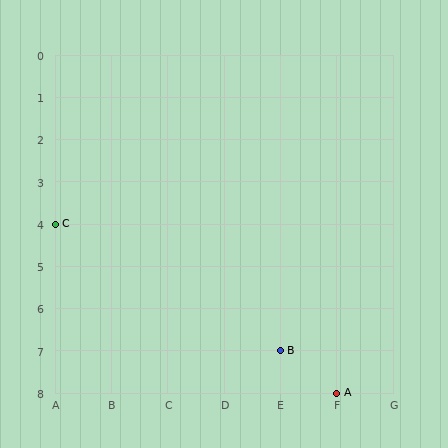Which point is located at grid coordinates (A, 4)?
Point C is at (A, 4).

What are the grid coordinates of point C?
Point C is at grid coordinates (A, 4).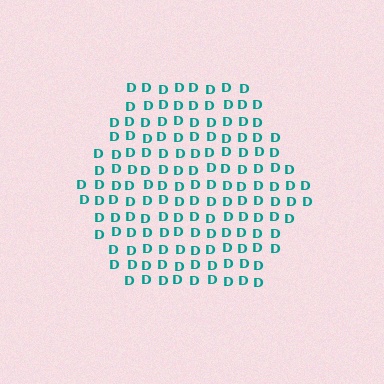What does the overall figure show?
The overall figure shows a hexagon.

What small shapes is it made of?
It is made of small letter D's.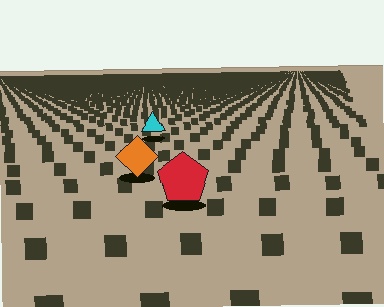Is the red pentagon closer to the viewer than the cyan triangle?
Yes. The red pentagon is closer — you can tell from the texture gradient: the ground texture is coarser near it.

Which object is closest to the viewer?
The red pentagon is closest. The texture marks near it are larger and more spread out.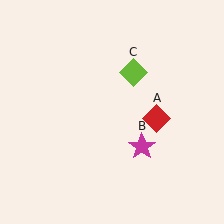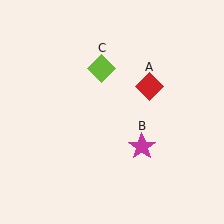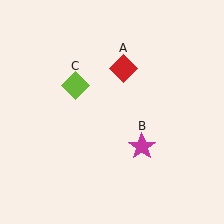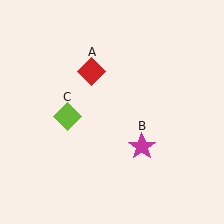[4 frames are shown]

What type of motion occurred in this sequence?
The red diamond (object A), lime diamond (object C) rotated counterclockwise around the center of the scene.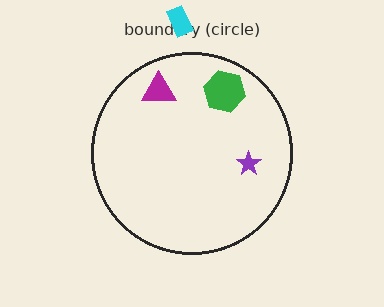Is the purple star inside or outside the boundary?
Inside.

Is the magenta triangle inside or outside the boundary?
Inside.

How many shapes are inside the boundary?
3 inside, 1 outside.